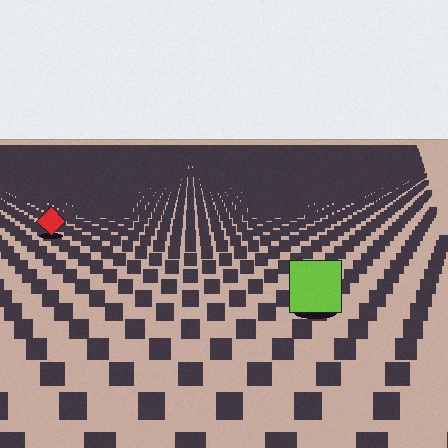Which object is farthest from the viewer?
The red diamond is farthest from the viewer. It appears smaller and the ground texture around it is denser.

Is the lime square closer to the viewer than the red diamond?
Yes. The lime square is closer — you can tell from the texture gradient: the ground texture is coarser near it.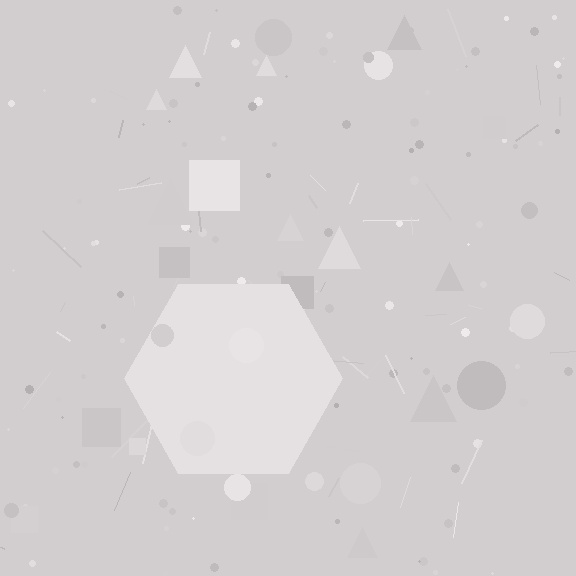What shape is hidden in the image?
A hexagon is hidden in the image.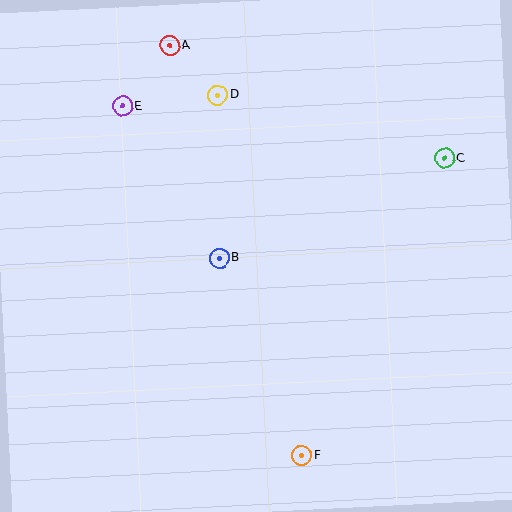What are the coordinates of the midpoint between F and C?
The midpoint between F and C is at (373, 307).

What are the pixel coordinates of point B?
Point B is at (219, 258).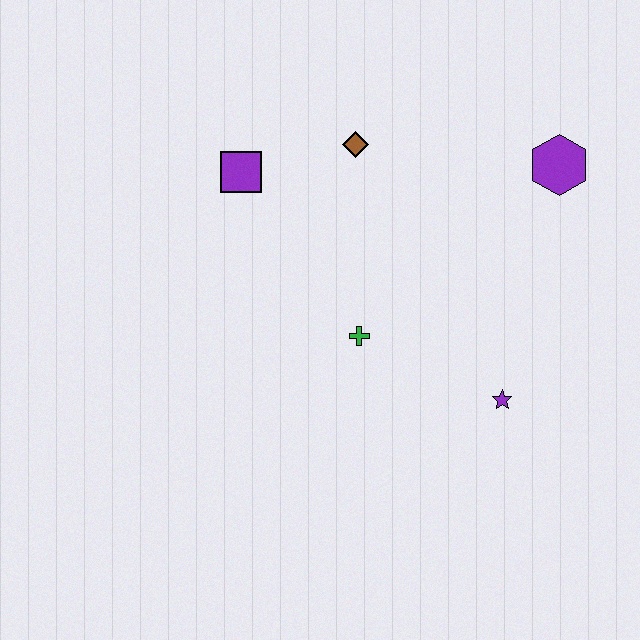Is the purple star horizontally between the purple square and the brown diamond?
No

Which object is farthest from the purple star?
The purple square is farthest from the purple star.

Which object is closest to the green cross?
The purple star is closest to the green cross.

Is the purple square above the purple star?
Yes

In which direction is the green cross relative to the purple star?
The green cross is to the left of the purple star.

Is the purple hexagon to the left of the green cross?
No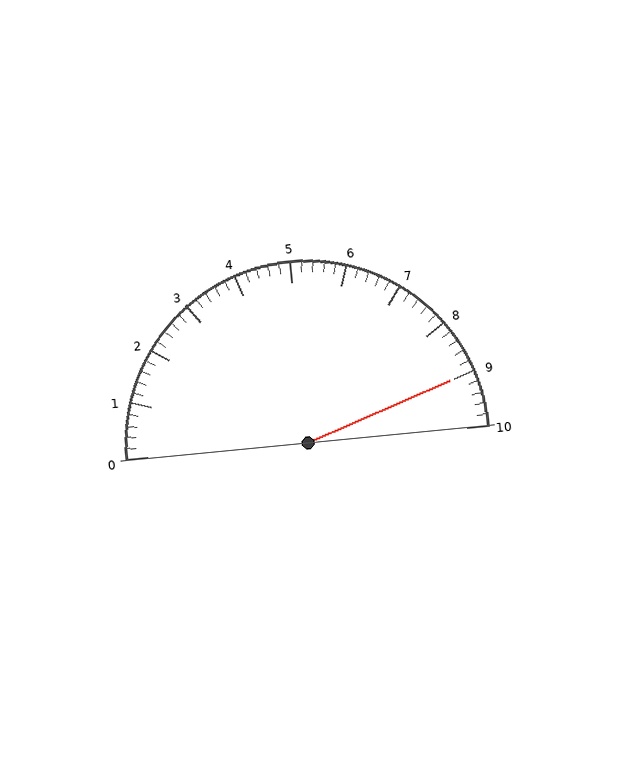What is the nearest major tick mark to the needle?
The nearest major tick mark is 9.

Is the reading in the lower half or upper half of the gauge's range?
The reading is in the upper half of the range (0 to 10).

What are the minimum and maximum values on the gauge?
The gauge ranges from 0 to 10.